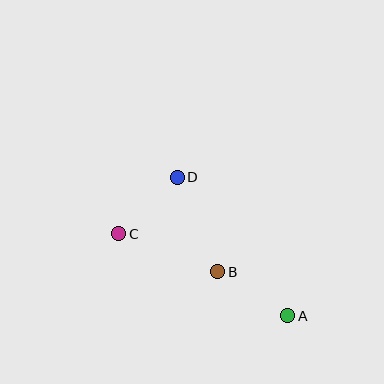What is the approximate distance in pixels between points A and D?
The distance between A and D is approximately 177 pixels.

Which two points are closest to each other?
Points C and D are closest to each other.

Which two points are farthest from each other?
Points A and C are farthest from each other.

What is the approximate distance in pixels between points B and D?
The distance between B and D is approximately 103 pixels.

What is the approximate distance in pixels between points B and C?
The distance between B and C is approximately 106 pixels.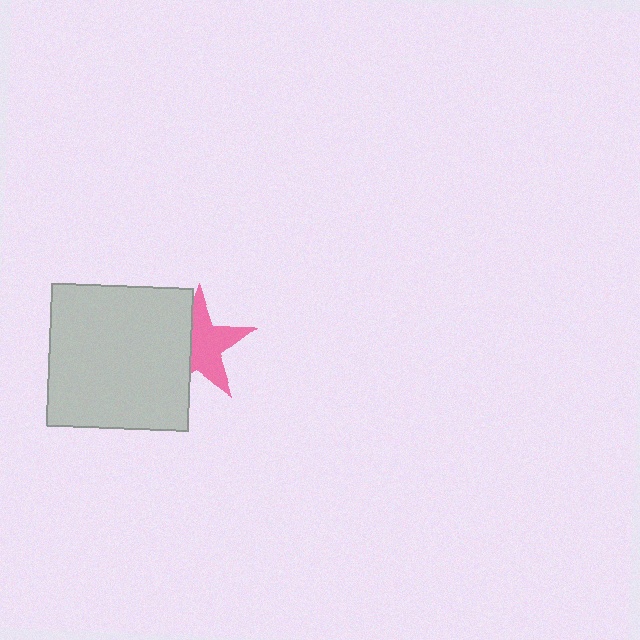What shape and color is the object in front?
The object in front is a light gray square.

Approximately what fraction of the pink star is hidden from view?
Roughly 42% of the pink star is hidden behind the light gray square.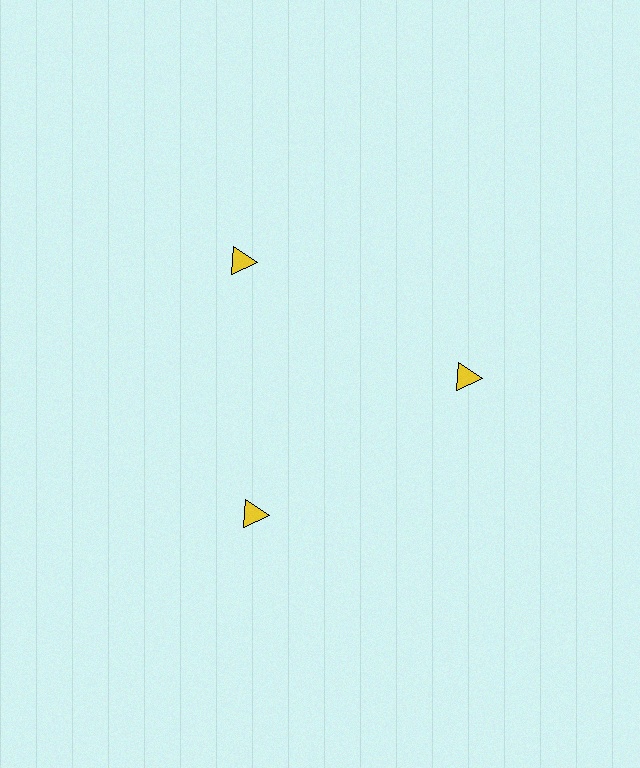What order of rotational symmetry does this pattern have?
This pattern has 3-fold rotational symmetry.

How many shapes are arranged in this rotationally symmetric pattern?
There are 3 shapes, arranged in 3 groups of 1.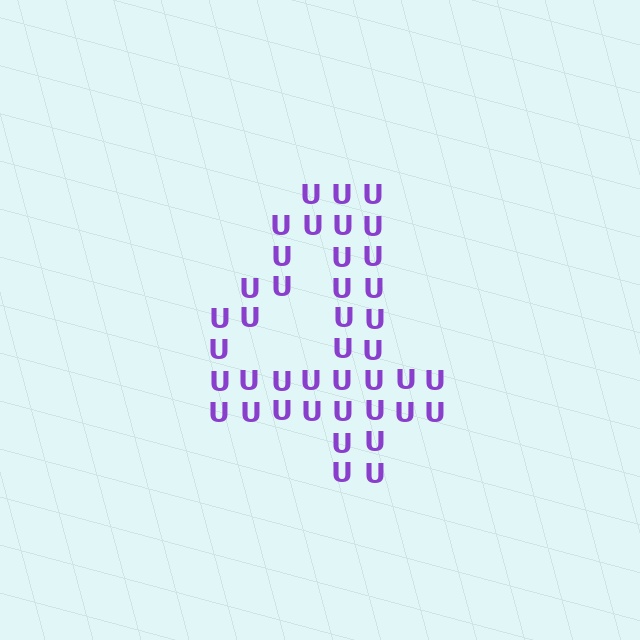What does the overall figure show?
The overall figure shows the digit 4.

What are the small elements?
The small elements are letter U's.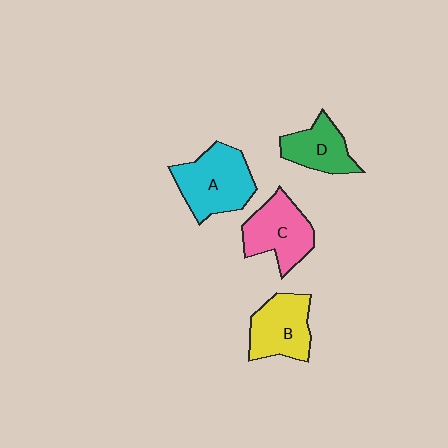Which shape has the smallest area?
Shape D (green).